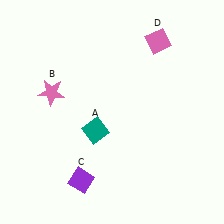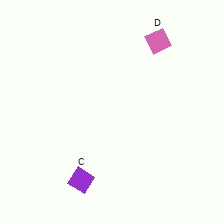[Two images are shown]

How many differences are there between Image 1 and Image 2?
There are 2 differences between the two images.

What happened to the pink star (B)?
The pink star (B) was removed in Image 2. It was in the top-left area of Image 1.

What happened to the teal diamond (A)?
The teal diamond (A) was removed in Image 2. It was in the bottom-left area of Image 1.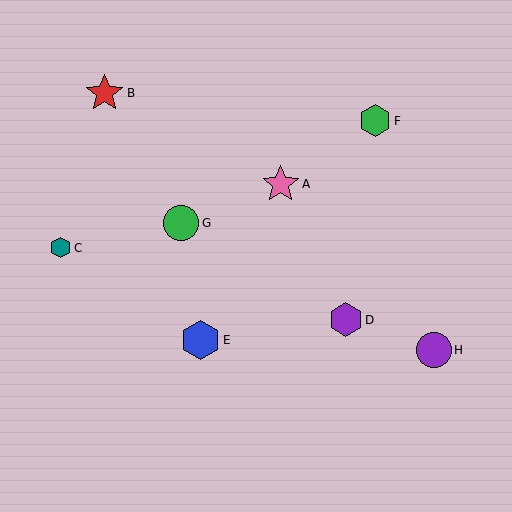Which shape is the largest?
The blue hexagon (labeled E) is the largest.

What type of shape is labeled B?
Shape B is a red star.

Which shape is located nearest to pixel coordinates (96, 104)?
The red star (labeled B) at (105, 93) is nearest to that location.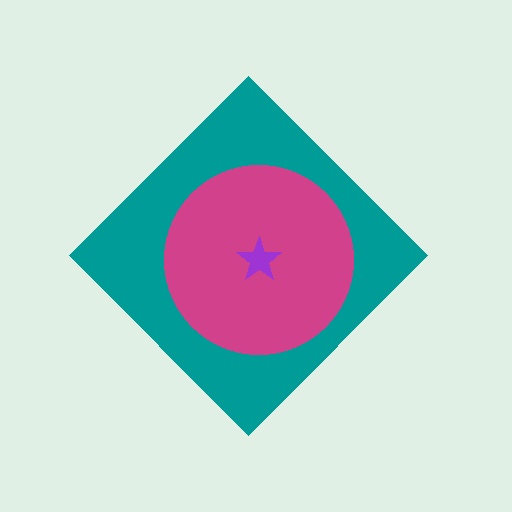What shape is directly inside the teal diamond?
The magenta circle.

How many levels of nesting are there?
3.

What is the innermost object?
The purple star.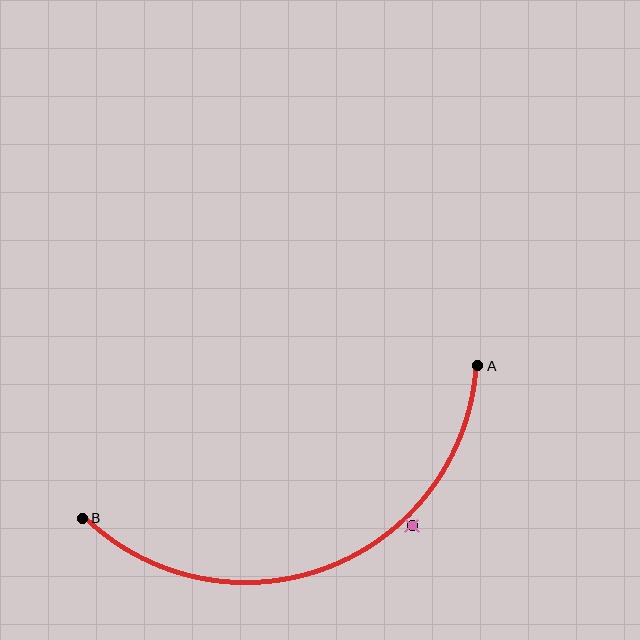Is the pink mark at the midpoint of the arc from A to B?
No — the pink mark does not lie on the arc at all. It sits slightly outside the curve.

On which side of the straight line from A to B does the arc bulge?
The arc bulges below the straight line connecting A and B.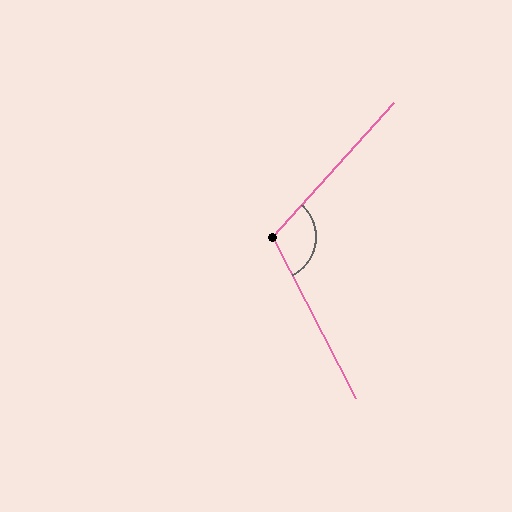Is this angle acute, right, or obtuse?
It is obtuse.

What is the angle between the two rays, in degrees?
Approximately 111 degrees.